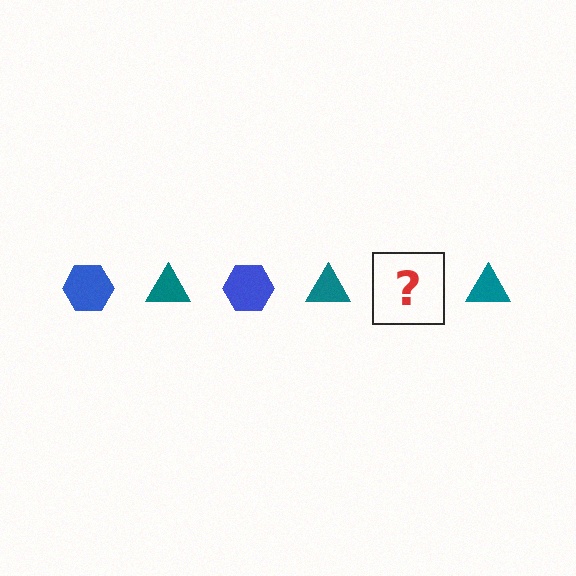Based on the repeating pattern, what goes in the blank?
The blank should be a blue hexagon.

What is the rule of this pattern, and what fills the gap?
The rule is that the pattern alternates between blue hexagon and teal triangle. The gap should be filled with a blue hexagon.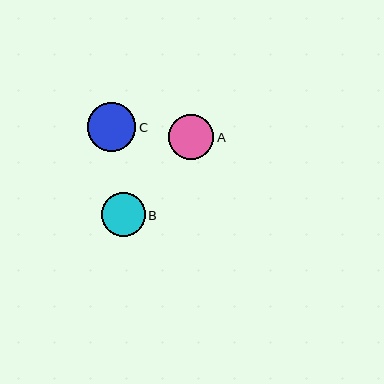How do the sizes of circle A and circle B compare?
Circle A and circle B are approximately the same size.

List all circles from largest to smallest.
From largest to smallest: C, A, B.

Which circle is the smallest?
Circle B is the smallest with a size of approximately 44 pixels.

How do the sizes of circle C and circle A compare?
Circle C and circle A are approximately the same size.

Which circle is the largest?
Circle C is the largest with a size of approximately 49 pixels.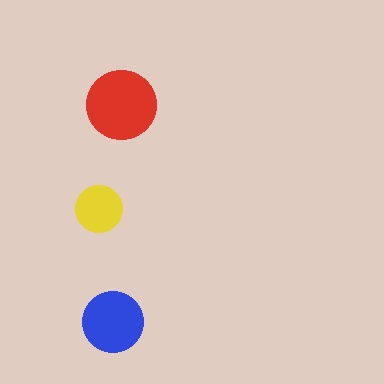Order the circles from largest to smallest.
the red one, the blue one, the yellow one.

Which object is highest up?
The red circle is topmost.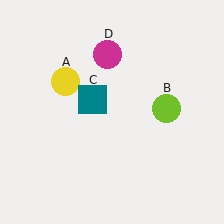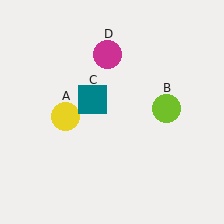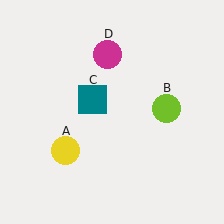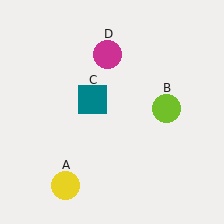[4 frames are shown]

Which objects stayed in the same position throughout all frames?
Lime circle (object B) and teal square (object C) and magenta circle (object D) remained stationary.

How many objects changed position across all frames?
1 object changed position: yellow circle (object A).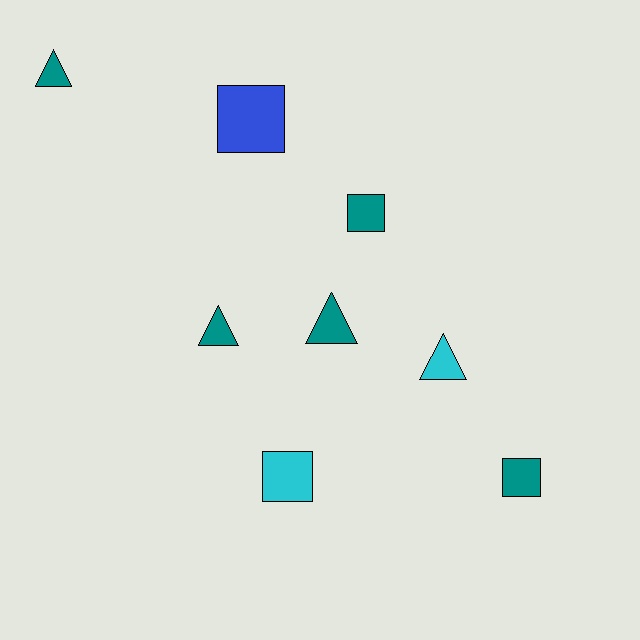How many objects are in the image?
There are 8 objects.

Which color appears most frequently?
Teal, with 5 objects.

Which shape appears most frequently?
Triangle, with 4 objects.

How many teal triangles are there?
There are 3 teal triangles.